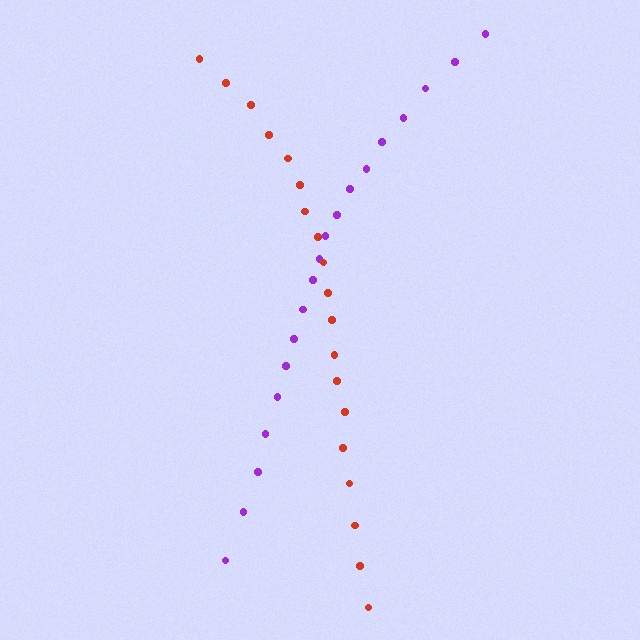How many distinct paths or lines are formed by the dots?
There are 2 distinct paths.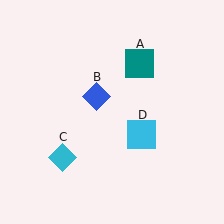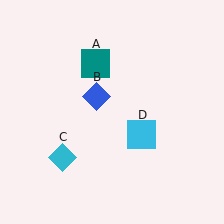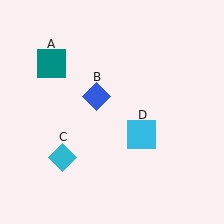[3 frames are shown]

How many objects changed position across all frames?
1 object changed position: teal square (object A).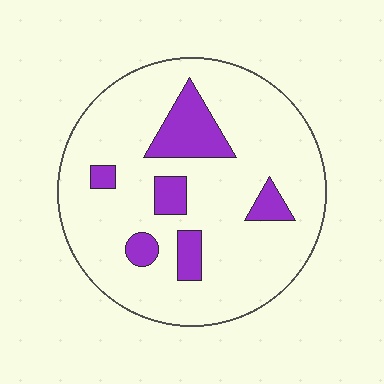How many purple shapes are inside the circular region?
6.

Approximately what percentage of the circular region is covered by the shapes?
Approximately 15%.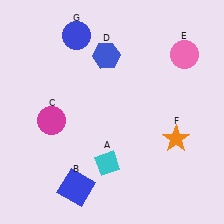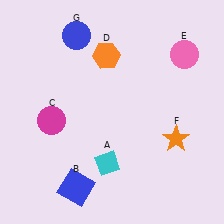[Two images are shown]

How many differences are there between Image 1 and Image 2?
There is 1 difference between the two images.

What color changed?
The hexagon (D) changed from blue in Image 1 to orange in Image 2.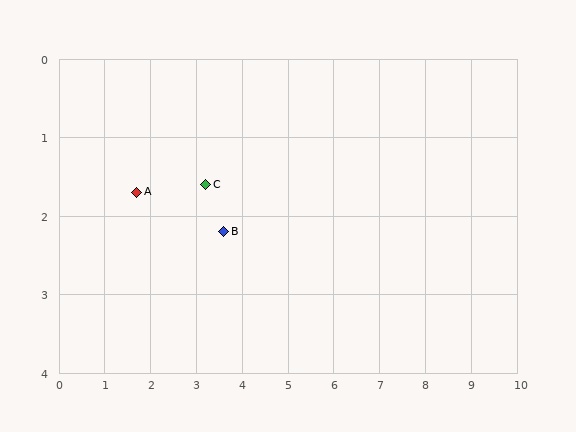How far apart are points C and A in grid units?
Points C and A are about 1.5 grid units apart.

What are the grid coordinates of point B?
Point B is at approximately (3.6, 2.2).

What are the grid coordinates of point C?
Point C is at approximately (3.2, 1.6).